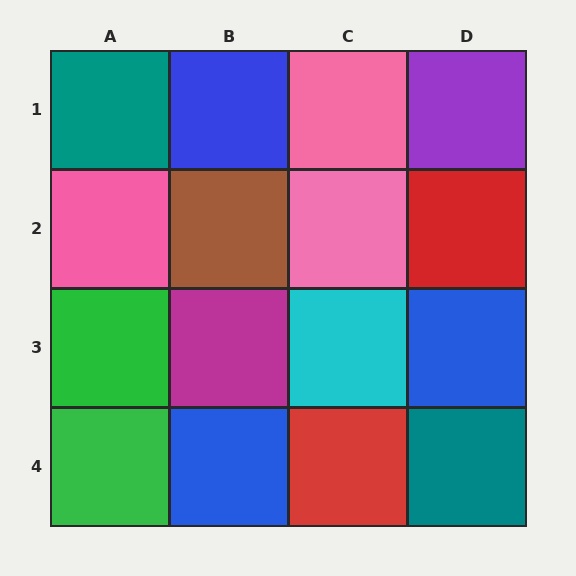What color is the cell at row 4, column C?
Red.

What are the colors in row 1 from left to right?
Teal, blue, pink, purple.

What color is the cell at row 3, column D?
Blue.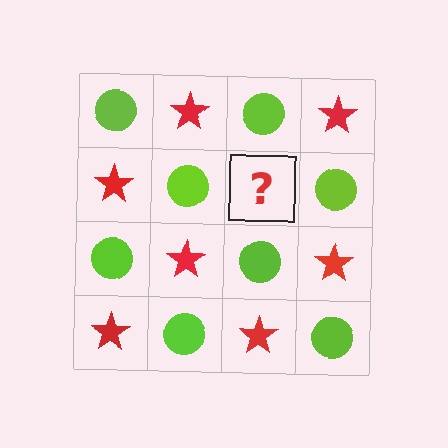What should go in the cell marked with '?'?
The missing cell should contain a red star.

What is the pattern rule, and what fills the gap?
The rule is that it alternates lime circle and red star in a checkerboard pattern. The gap should be filled with a red star.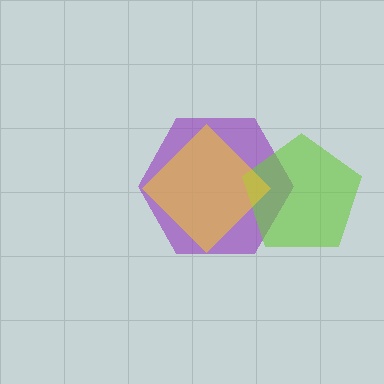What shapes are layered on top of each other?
The layered shapes are: a purple hexagon, a lime pentagon, a yellow diamond.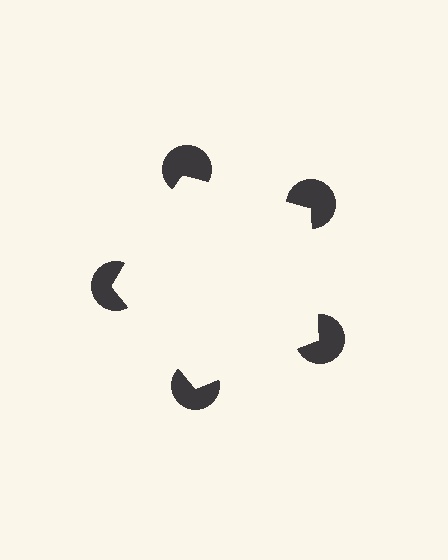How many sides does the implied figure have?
5 sides.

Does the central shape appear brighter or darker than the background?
It typically appears slightly brighter than the background, even though no actual brightness change is drawn.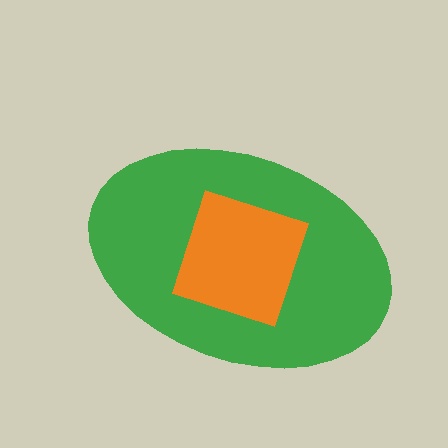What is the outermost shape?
The green ellipse.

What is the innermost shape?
The orange square.